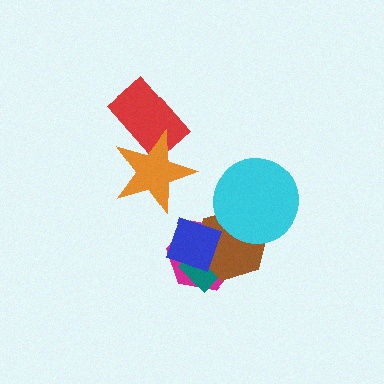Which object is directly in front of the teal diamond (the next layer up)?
The brown hexagon is directly in front of the teal diamond.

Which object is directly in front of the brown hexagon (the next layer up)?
The cyan circle is directly in front of the brown hexagon.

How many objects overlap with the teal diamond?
3 objects overlap with the teal diamond.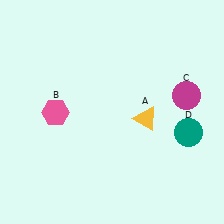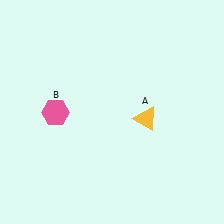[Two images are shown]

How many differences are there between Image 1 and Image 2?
There are 2 differences between the two images.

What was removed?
The magenta circle (C), the teal circle (D) were removed in Image 2.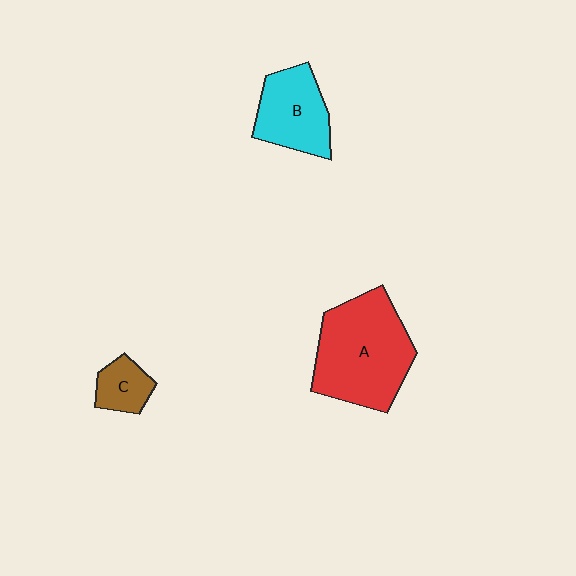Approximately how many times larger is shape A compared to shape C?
Approximately 3.5 times.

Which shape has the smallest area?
Shape C (brown).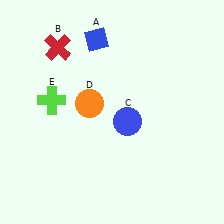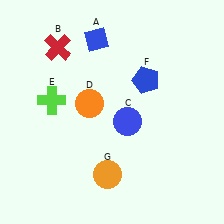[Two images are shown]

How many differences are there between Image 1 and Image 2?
There are 2 differences between the two images.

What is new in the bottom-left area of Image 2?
An orange circle (G) was added in the bottom-left area of Image 2.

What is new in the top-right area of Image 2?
A blue pentagon (F) was added in the top-right area of Image 2.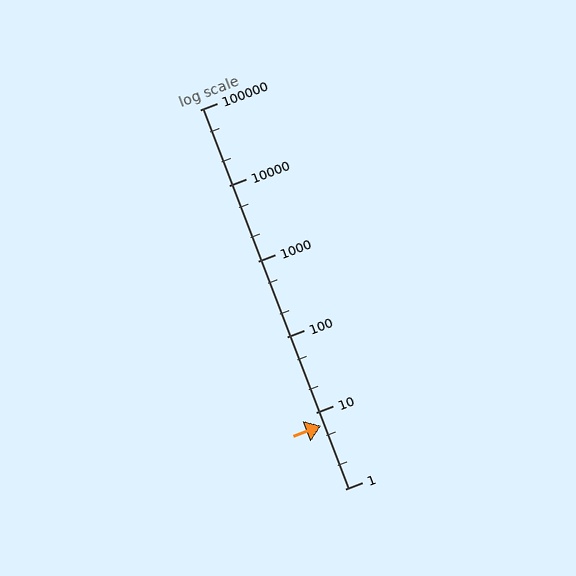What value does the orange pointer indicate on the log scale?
The pointer indicates approximately 6.7.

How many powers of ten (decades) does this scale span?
The scale spans 5 decades, from 1 to 100000.